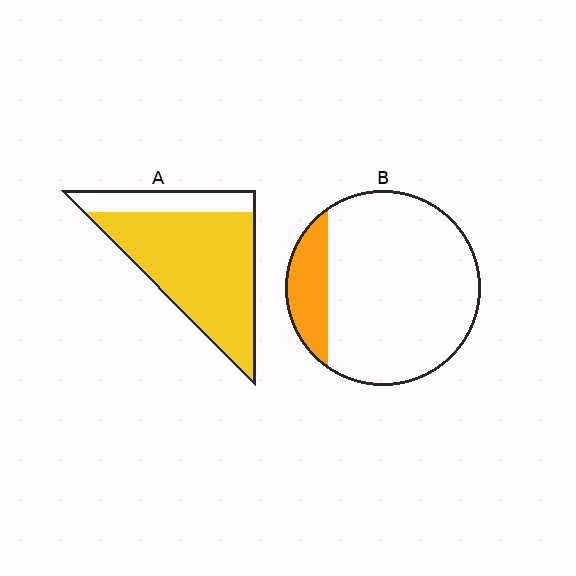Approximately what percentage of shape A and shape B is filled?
A is approximately 80% and B is approximately 15%.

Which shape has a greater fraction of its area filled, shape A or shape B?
Shape A.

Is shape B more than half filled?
No.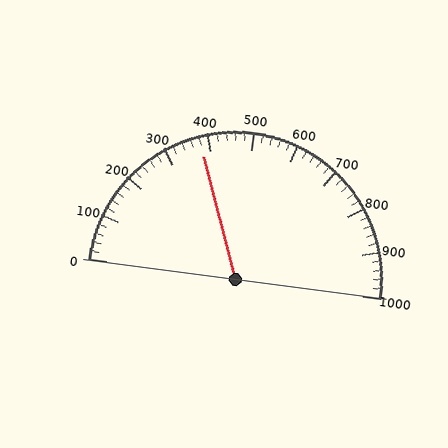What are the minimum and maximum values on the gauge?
The gauge ranges from 0 to 1000.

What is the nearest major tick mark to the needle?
The nearest major tick mark is 400.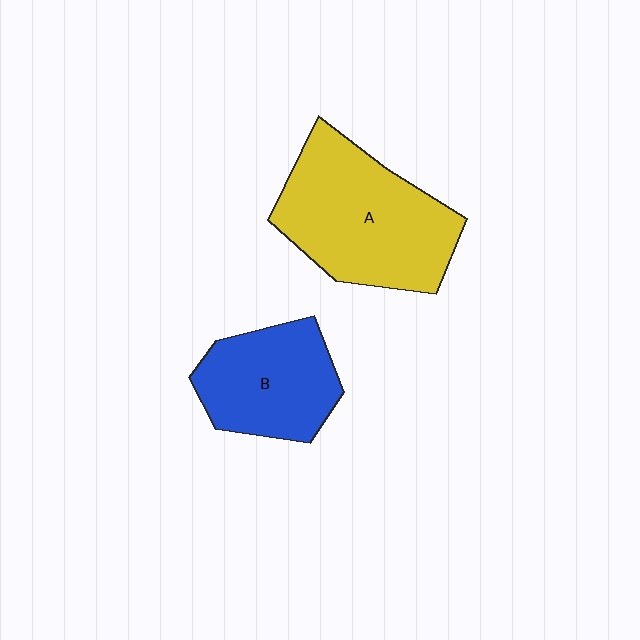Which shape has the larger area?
Shape A (yellow).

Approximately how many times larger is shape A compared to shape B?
Approximately 1.5 times.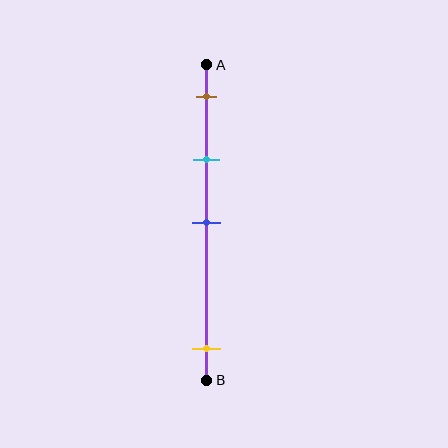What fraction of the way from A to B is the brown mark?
The brown mark is approximately 10% (0.1) of the way from A to B.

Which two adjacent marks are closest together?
The brown and cyan marks are the closest adjacent pair.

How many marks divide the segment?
There are 4 marks dividing the segment.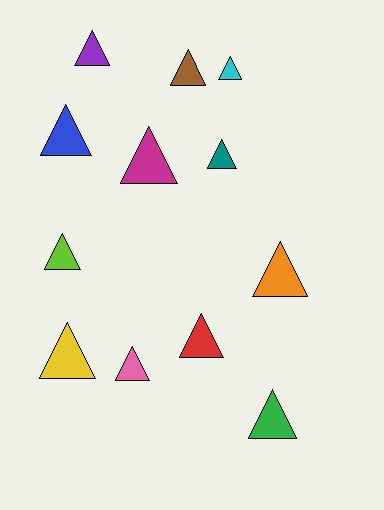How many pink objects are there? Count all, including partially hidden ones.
There is 1 pink object.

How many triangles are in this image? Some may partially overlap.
There are 12 triangles.